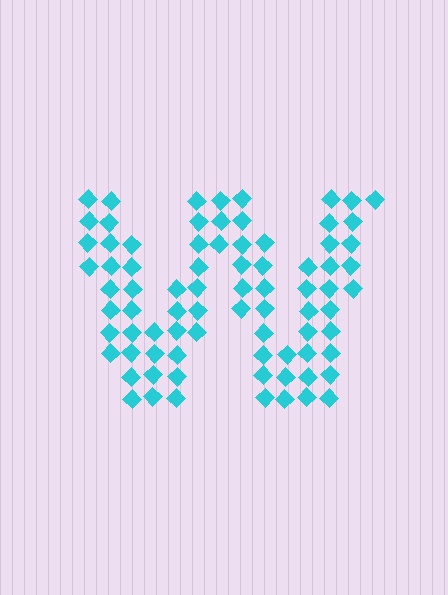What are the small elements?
The small elements are diamonds.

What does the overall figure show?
The overall figure shows the letter W.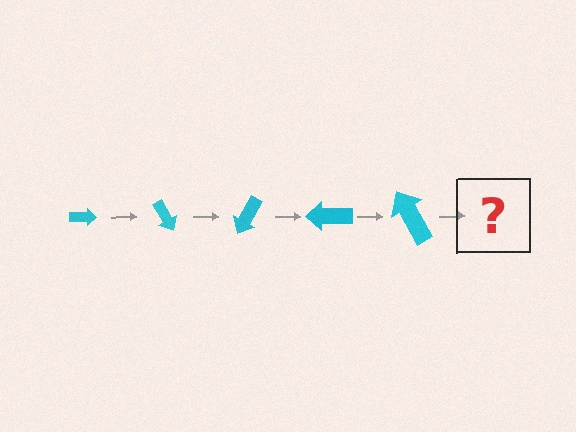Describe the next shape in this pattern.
It should be an arrow, larger than the previous one and rotated 300 degrees from the start.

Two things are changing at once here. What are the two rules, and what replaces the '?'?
The two rules are that the arrow grows larger each step and it rotates 60 degrees each step. The '?' should be an arrow, larger than the previous one and rotated 300 degrees from the start.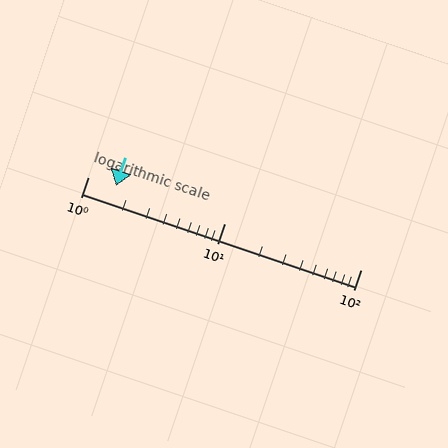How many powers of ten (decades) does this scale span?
The scale spans 2 decades, from 1 to 100.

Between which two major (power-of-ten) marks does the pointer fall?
The pointer is between 1 and 10.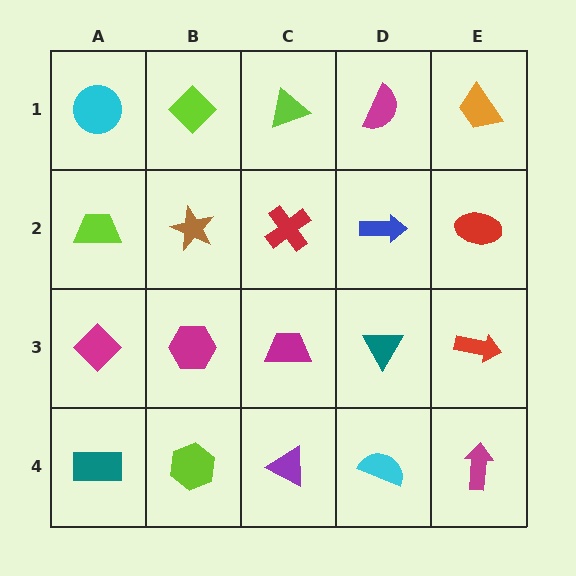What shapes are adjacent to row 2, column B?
A lime diamond (row 1, column B), a magenta hexagon (row 3, column B), a lime trapezoid (row 2, column A), a red cross (row 2, column C).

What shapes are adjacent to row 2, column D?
A magenta semicircle (row 1, column D), a teal triangle (row 3, column D), a red cross (row 2, column C), a red ellipse (row 2, column E).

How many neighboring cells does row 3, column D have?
4.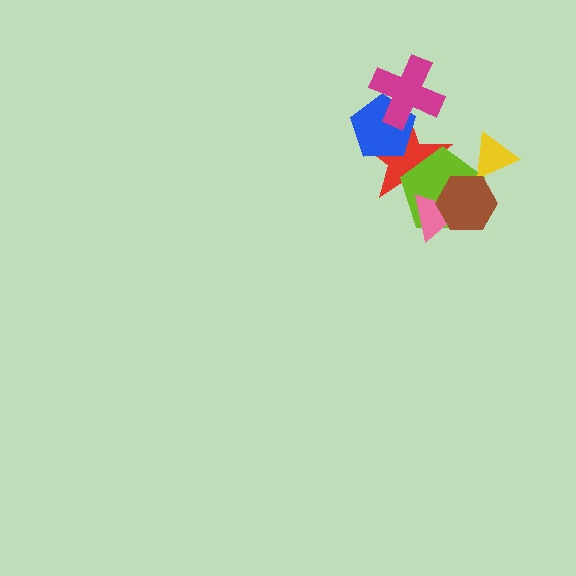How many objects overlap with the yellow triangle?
1 object overlaps with the yellow triangle.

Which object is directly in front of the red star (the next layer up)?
The lime pentagon is directly in front of the red star.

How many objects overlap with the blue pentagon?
2 objects overlap with the blue pentagon.